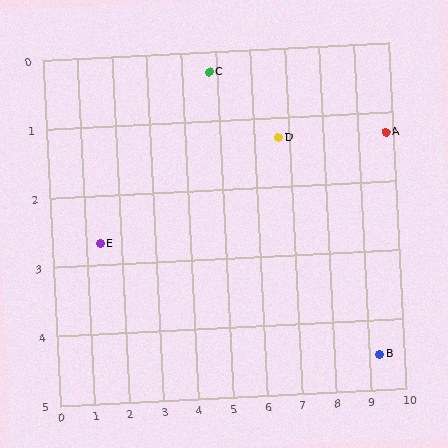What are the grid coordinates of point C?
Point C is at approximately (4.8, 0.3).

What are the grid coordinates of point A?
Point A is at approximately (9.8, 1.3).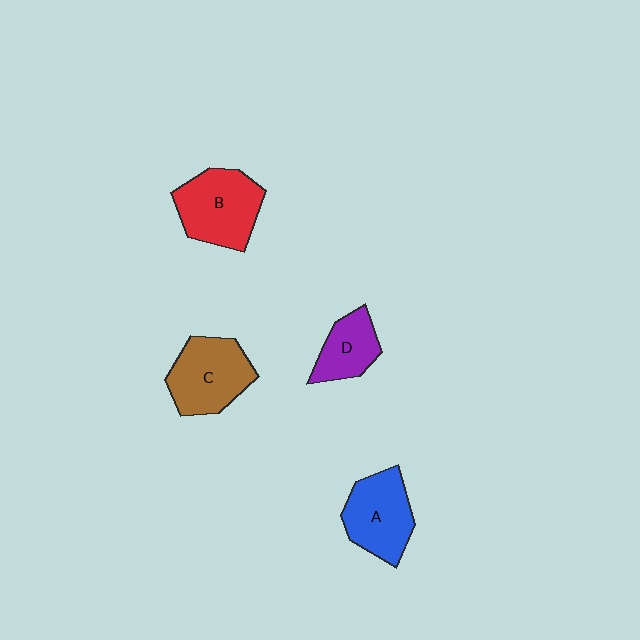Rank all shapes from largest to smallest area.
From largest to smallest: B (red), C (brown), A (blue), D (purple).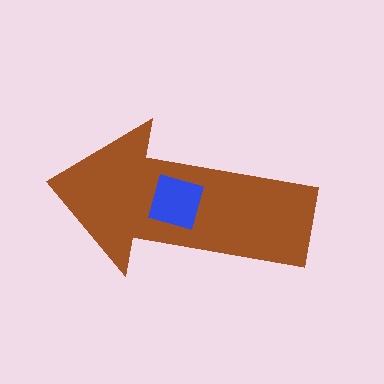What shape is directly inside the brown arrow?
The blue square.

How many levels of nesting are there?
2.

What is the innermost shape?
The blue square.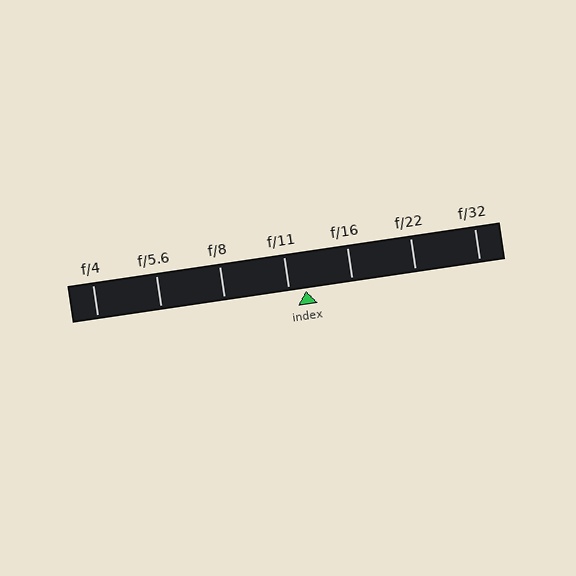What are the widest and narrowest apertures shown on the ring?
The widest aperture shown is f/4 and the narrowest is f/32.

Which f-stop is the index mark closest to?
The index mark is closest to f/11.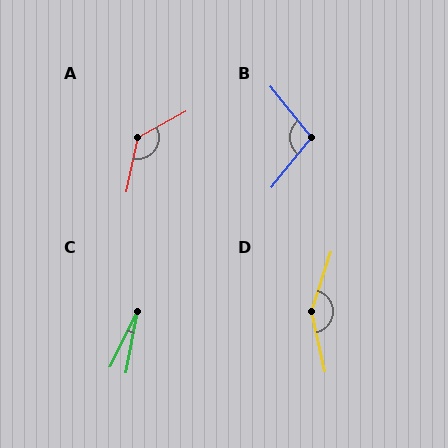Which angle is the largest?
D, at approximately 149 degrees.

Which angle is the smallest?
C, at approximately 16 degrees.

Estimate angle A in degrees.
Approximately 131 degrees.